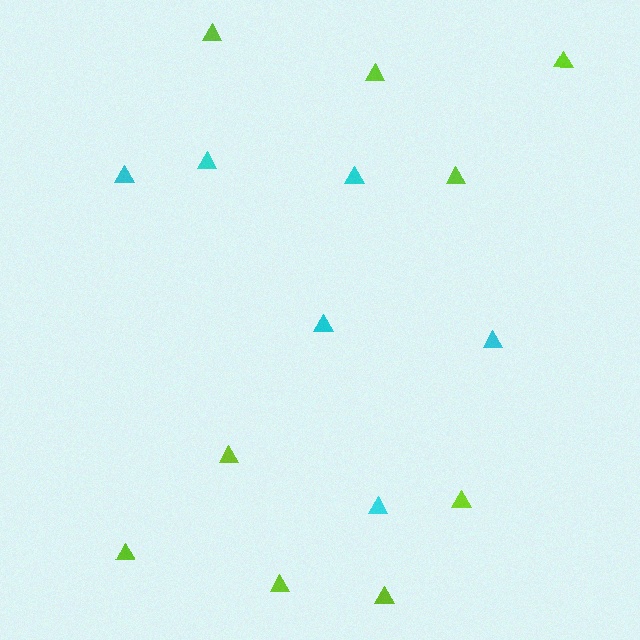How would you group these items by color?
There are 2 groups: one group of lime triangles (9) and one group of cyan triangles (6).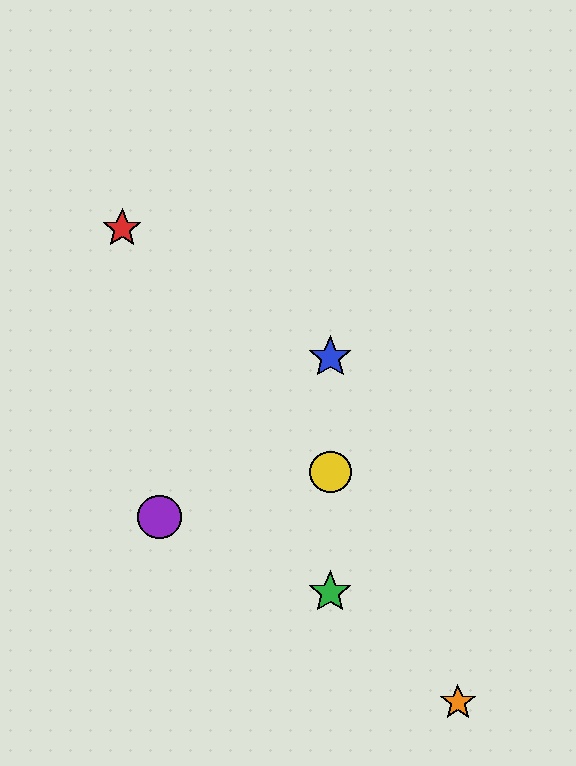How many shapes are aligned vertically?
3 shapes (the blue star, the green star, the yellow circle) are aligned vertically.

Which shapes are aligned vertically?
The blue star, the green star, the yellow circle are aligned vertically.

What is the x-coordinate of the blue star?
The blue star is at x≈330.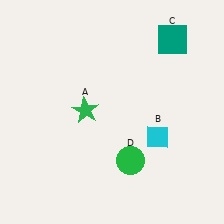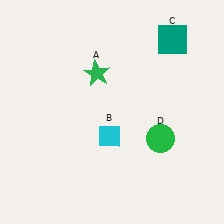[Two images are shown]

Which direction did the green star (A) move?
The green star (A) moved up.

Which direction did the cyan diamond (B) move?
The cyan diamond (B) moved left.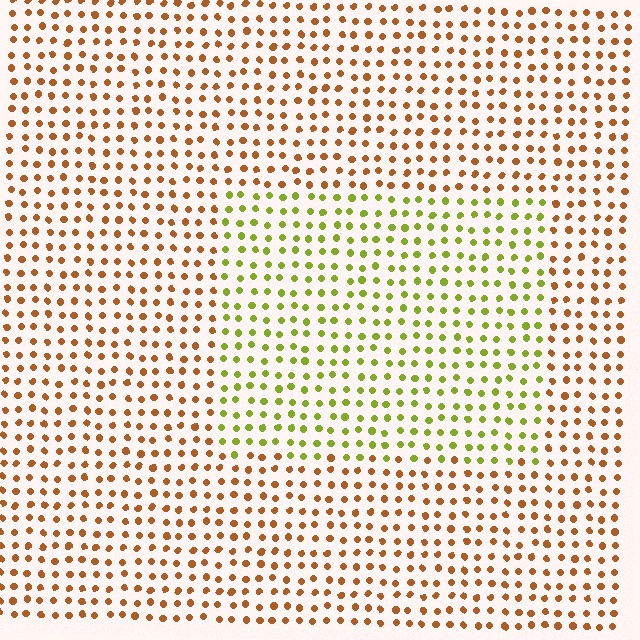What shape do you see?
I see a rectangle.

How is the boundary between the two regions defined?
The boundary is defined purely by a slight shift in hue (about 55 degrees). Spacing, size, and orientation are identical on both sides.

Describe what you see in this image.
The image is filled with small brown elements in a uniform arrangement. A rectangle-shaped region is visible where the elements are tinted to a slightly different hue, forming a subtle color boundary.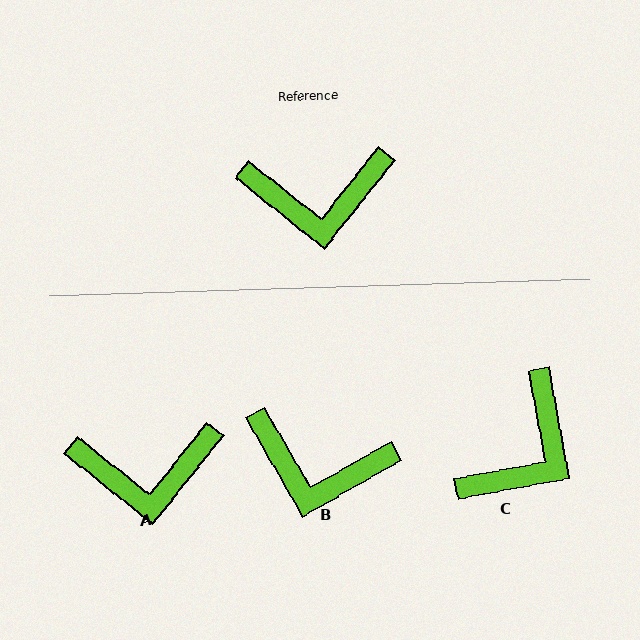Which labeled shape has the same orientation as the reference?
A.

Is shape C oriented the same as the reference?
No, it is off by about 49 degrees.